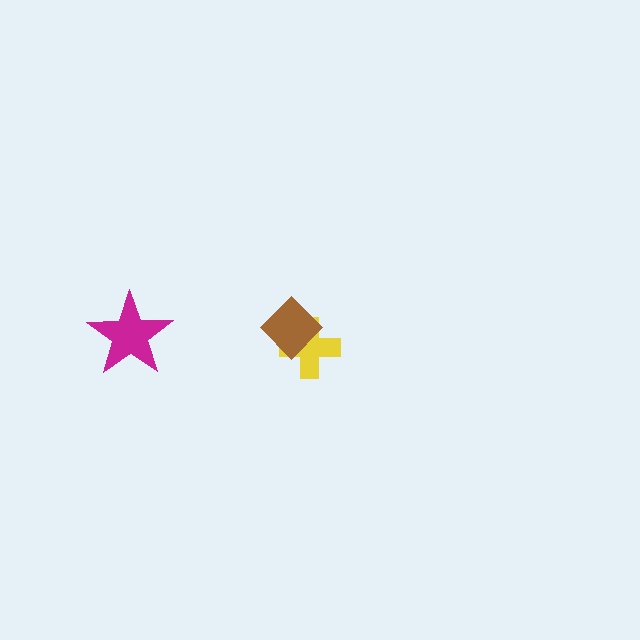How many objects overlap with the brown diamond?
1 object overlaps with the brown diamond.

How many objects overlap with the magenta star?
0 objects overlap with the magenta star.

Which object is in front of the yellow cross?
The brown diamond is in front of the yellow cross.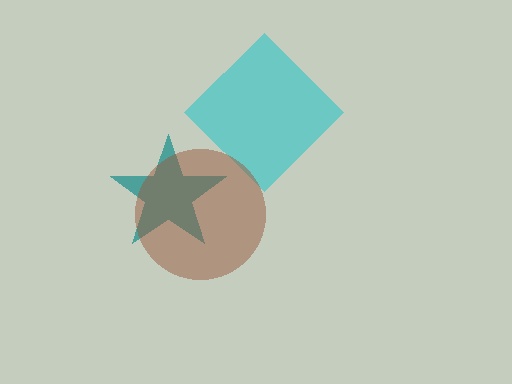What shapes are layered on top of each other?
The layered shapes are: a teal star, a cyan diamond, a brown circle.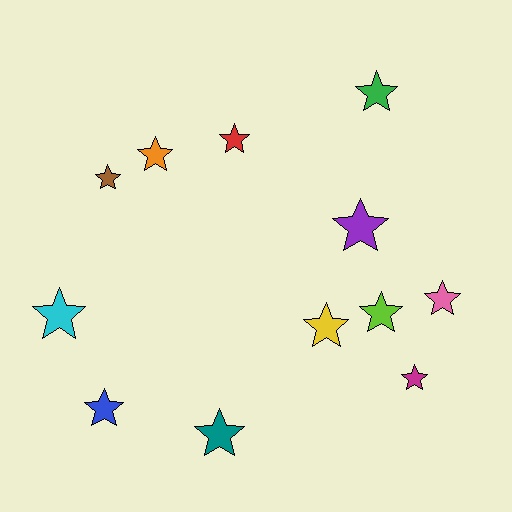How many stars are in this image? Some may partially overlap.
There are 12 stars.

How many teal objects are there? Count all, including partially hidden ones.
There is 1 teal object.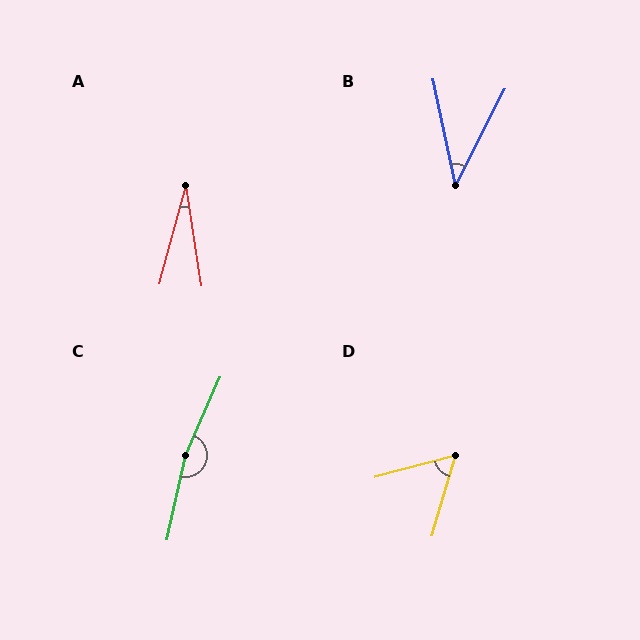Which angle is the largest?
C, at approximately 169 degrees.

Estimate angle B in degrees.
Approximately 39 degrees.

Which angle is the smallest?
A, at approximately 24 degrees.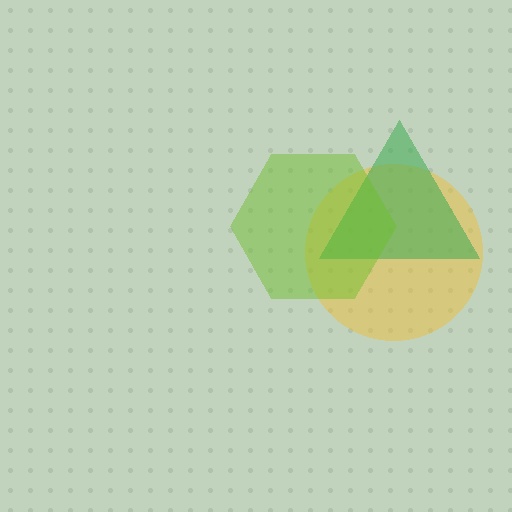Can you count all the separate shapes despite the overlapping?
Yes, there are 3 separate shapes.